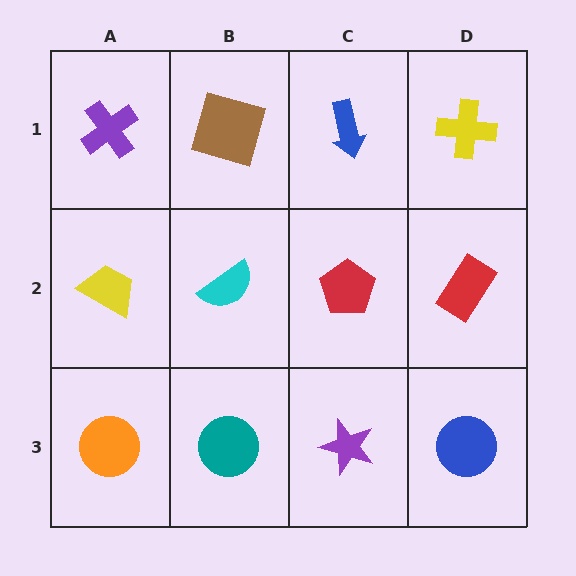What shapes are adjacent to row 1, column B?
A cyan semicircle (row 2, column B), a purple cross (row 1, column A), a blue arrow (row 1, column C).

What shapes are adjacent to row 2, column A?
A purple cross (row 1, column A), an orange circle (row 3, column A), a cyan semicircle (row 2, column B).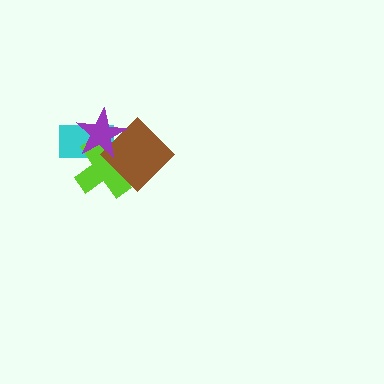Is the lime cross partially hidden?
Yes, it is partially covered by another shape.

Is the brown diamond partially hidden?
Yes, it is partially covered by another shape.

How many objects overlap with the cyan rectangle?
3 objects overlap with the cyan rectangle.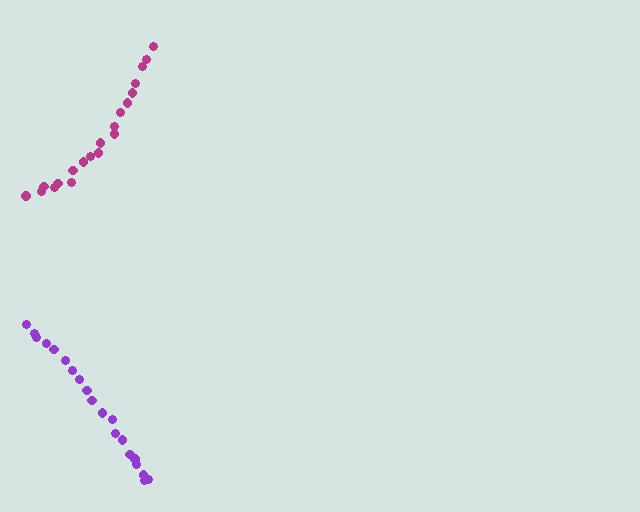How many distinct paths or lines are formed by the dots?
There are 2 distinct paths.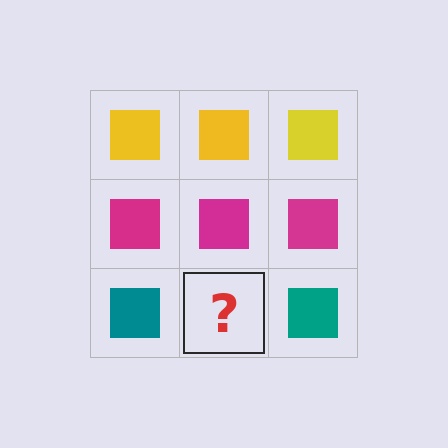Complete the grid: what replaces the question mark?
The question mark should be replaced with a teal square.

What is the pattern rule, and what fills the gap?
The rule is that each row has a consistent color. The gap should be filled with a teal square.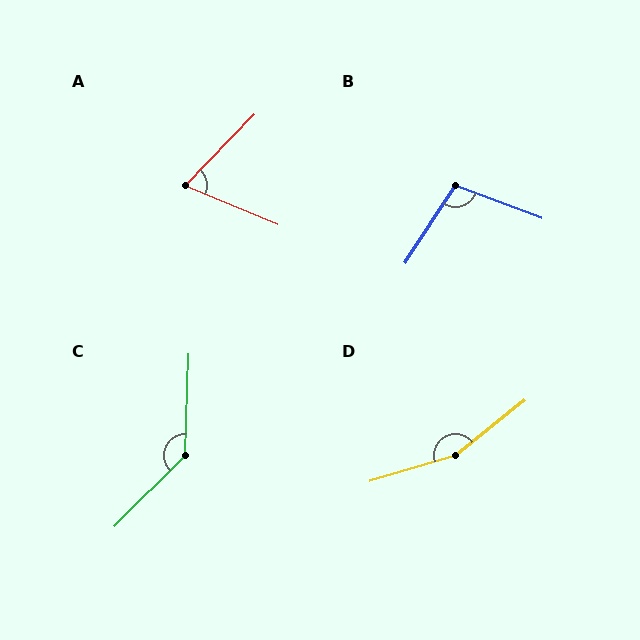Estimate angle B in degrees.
Approximately 102 degrees.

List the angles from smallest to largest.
A (68°), B (102°), C (137°), D (158°).